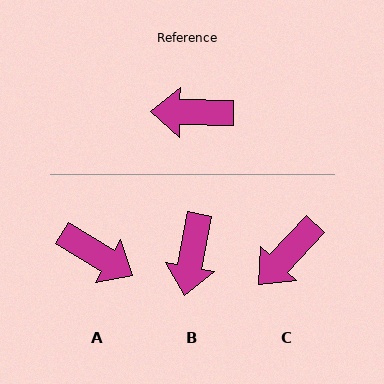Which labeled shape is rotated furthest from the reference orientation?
A, about 150 degrees away.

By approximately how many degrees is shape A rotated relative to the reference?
Approximately 150 degrees counter-clockwise.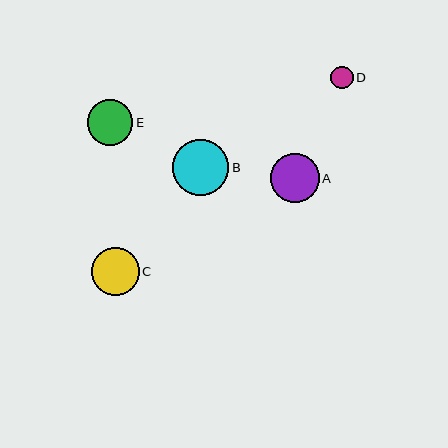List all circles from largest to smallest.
From largest to smallest: B, A, C, E, D.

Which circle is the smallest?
Circle D is the smallest with a size of approximately 22 pixels.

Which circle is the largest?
Circle B is the largest with a size of approximately 56 pixels.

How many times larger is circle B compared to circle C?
Circle B is approximately 1.2 times the size of circle C.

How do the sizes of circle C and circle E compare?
Circle C and circle E are approximately the same size.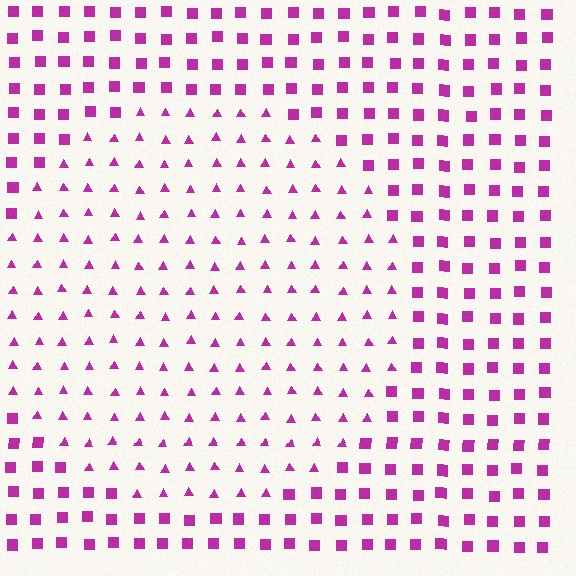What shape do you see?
I see a circle.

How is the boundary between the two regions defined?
The boundary is defined by a change in element shape: triangles inside vs. squares outside. All elements share the same color and spacing.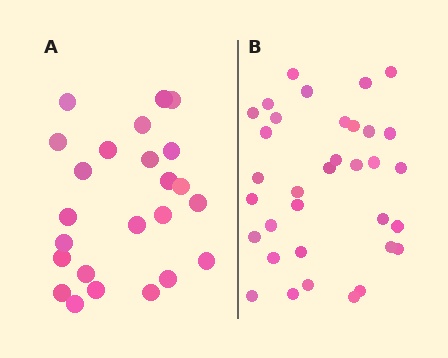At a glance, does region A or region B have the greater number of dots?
Region B (the right region) has more dots.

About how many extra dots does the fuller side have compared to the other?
Region B has roughly 10 or so more dots than region A.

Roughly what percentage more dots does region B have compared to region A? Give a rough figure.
About 40% more.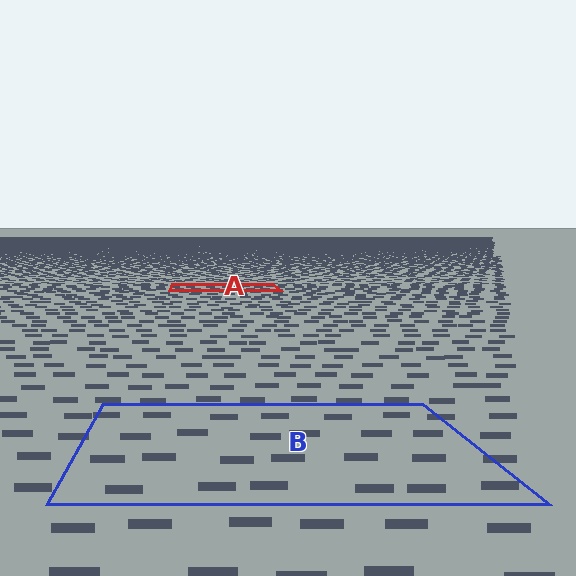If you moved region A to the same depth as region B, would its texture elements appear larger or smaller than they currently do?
They would appear larger. At a closer depth, the same texture elements are projected at a bigger on-screen size.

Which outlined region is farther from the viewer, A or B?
Region A is farther from the viewer — the texture elements inside it appear smaller and more densely packed.